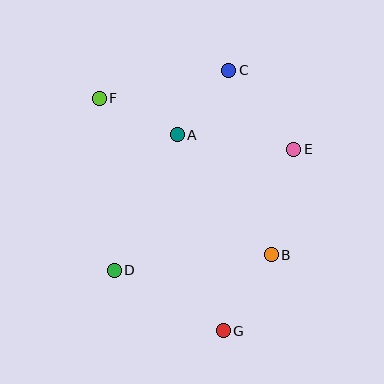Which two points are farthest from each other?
Points F and G are farthest from each other.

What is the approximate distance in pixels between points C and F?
The distance between C and F is approximately 132 pixels.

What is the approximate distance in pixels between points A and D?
The distance between A and D is approximately 149 pixels.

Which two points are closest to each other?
Points A and C are closest to each other.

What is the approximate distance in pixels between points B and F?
The distance between B and F is approximately 232 pixels.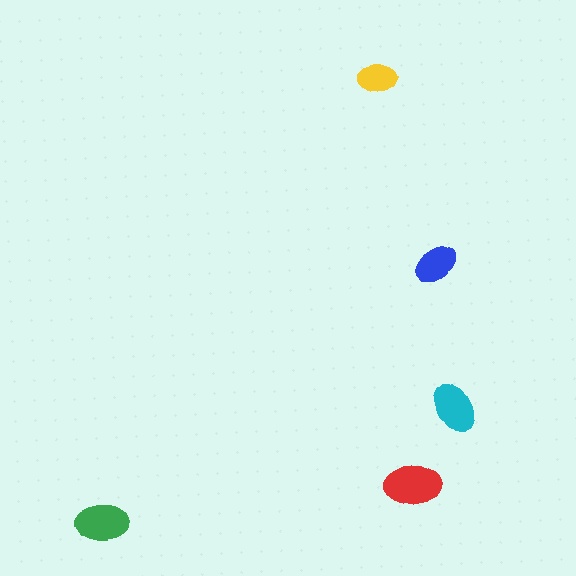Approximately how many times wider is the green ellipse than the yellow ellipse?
About 1.5 times wider.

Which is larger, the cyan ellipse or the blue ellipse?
The cyan one.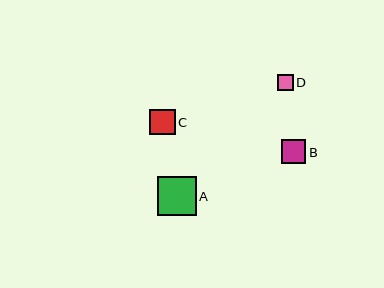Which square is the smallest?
Square D is the smallest with a size of approximately 16 pixels.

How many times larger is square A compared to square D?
Square A is approximately 2.4 times the size of square D.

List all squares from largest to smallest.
From largest to smallest: A, C, B, D.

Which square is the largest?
Square A is the largest with a size of approximately 38 pixels.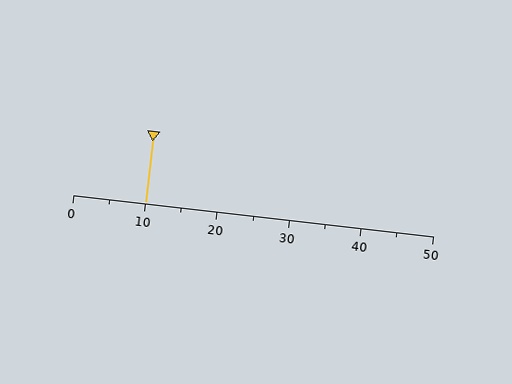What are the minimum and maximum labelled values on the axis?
The axis runs from 0 to 50.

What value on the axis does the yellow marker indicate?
The marker indicates approximately 10.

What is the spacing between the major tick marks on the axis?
The major ticks are spaced 10 apart.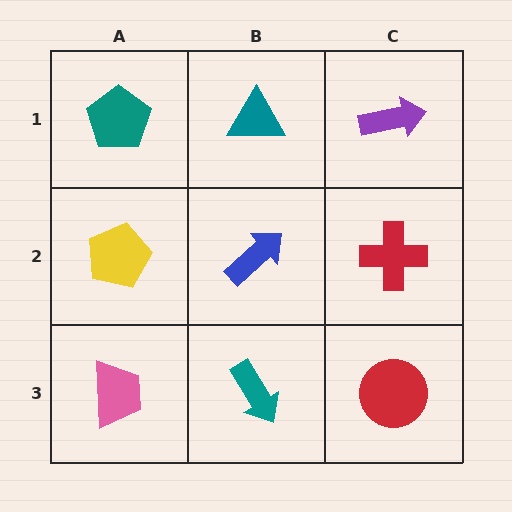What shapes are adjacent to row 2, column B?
A teal triangle (row 1, column B), a teal arrow (row 3, column B), a yellow pentagon (row 2, column A), a red cross (row 2, column C).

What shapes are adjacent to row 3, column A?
A yellow pentagon (row 2, column A), a teal arrow (row 3, column B).